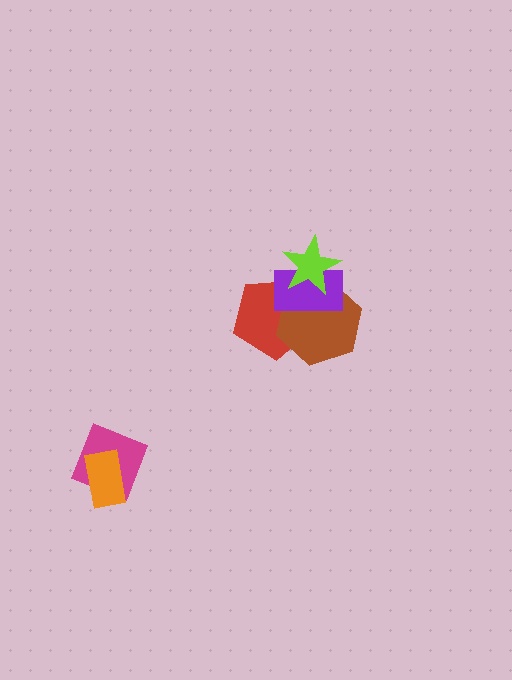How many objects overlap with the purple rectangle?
3 objects overlap with the purple rectangle.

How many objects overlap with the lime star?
3 objects overlap with the lime star.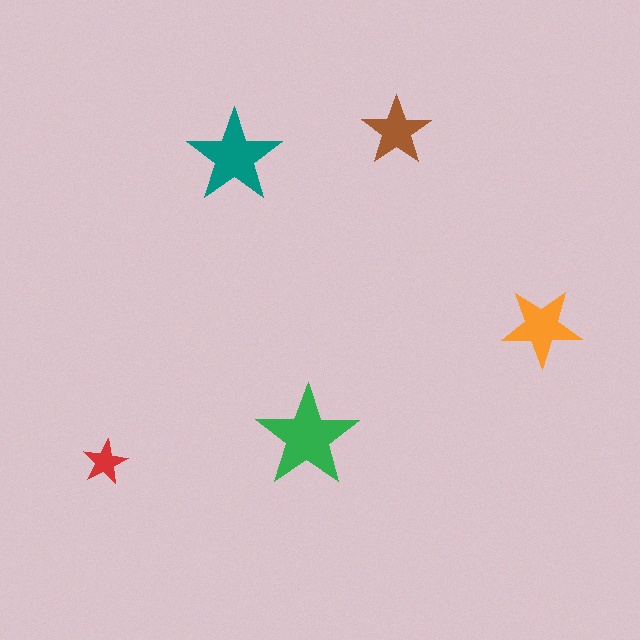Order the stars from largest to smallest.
the green one, the teal one, the orange one, the brown one, the red one.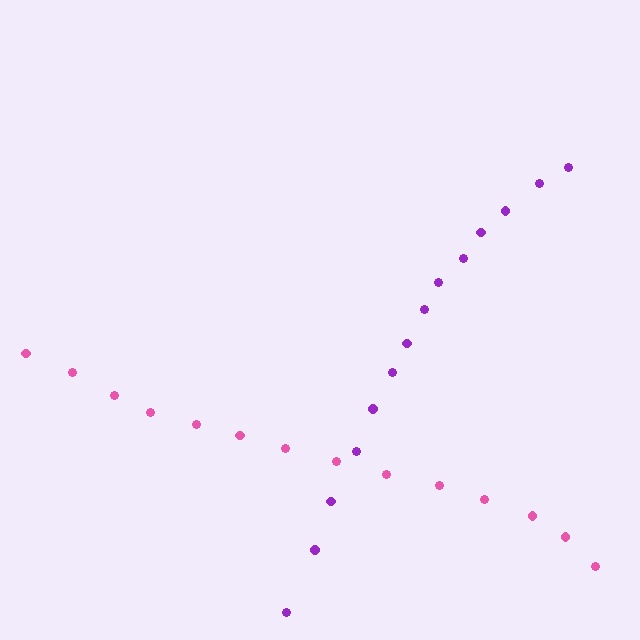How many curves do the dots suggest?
There are 2 distinct paths.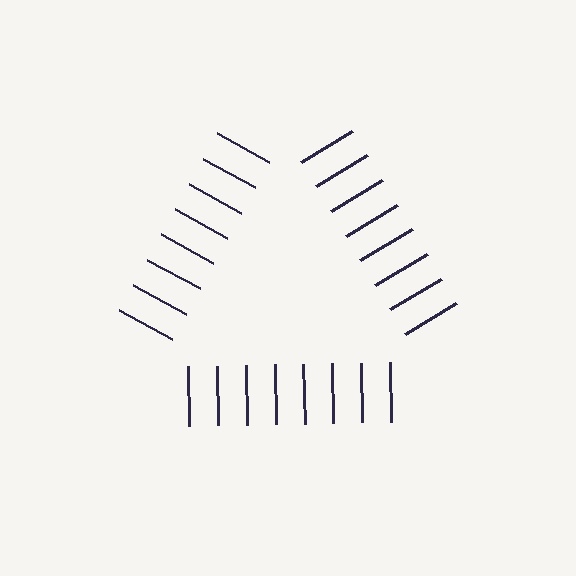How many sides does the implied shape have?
3 sides — the line-ends trace a triangle.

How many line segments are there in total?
24 — 8 along each of the 3 edges.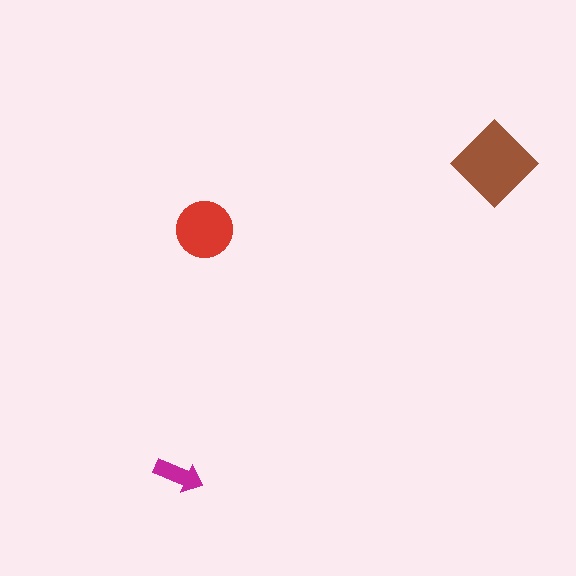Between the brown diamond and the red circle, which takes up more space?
The brown diamond.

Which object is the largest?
The brown diamond.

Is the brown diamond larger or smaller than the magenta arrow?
Larger.